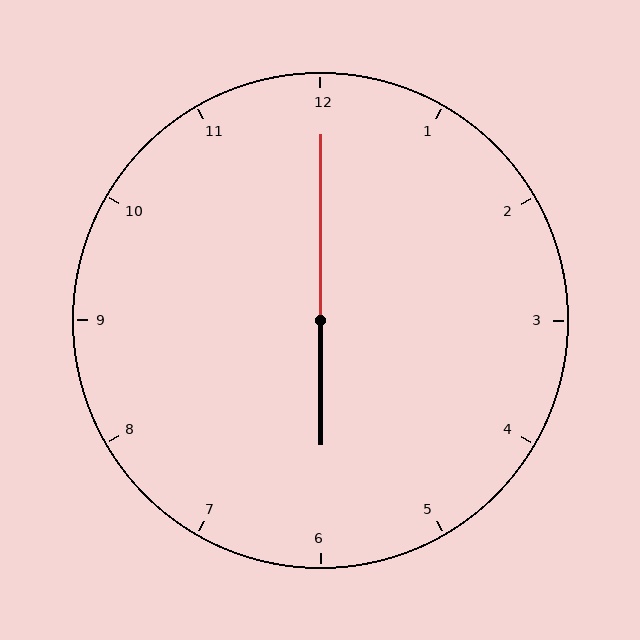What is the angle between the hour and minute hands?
Approximately 180 degrees.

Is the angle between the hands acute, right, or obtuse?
It is obtuse.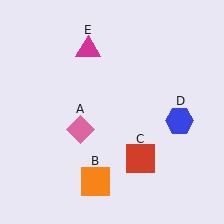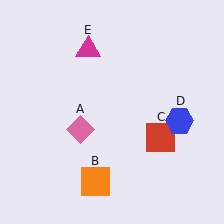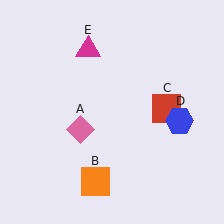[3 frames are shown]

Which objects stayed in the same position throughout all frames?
Pink diamond (object A) and orange square (object B) and blue hexagon (object D) and magenta triangle (object E) remained stationary.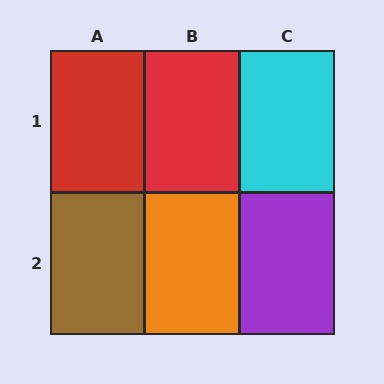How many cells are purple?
1 cell is purple.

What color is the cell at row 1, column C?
Cyan.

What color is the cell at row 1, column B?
Red.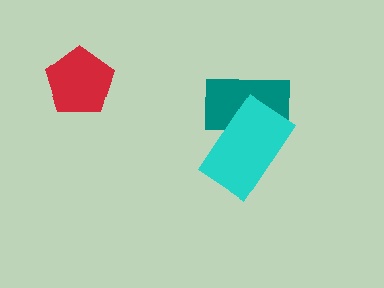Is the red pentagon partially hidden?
No, no other shape covers it.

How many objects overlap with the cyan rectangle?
1 object overlaps with the cyan rectangle.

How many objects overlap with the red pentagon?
0 objects overlap with the red pentagon.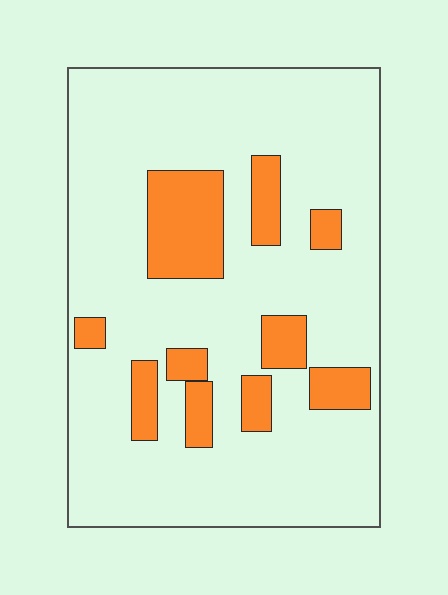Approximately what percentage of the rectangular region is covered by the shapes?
Approximately 20%.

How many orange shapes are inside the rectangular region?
10.